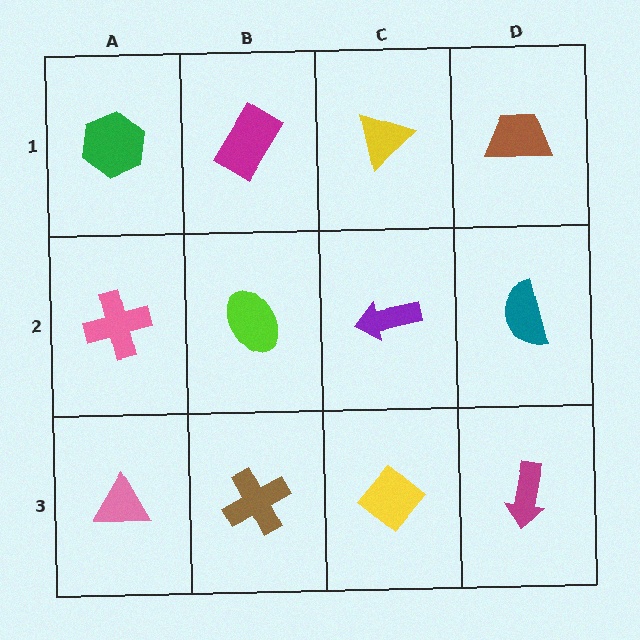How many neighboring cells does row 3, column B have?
3.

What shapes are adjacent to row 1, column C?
A purple arrow (row 2, column C), a magenta rectangle (row 1, column B), a brown trapezoid (row 1, column D).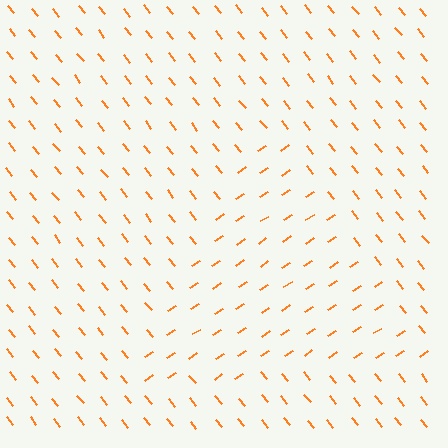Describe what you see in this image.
The image is filled with small orange line segments. A triangle region in the image has lines oriented differently from the surrounding lines, creating a visible texture boundary.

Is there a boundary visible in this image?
Yes, there is a texture boundary formed by a change in line orientation.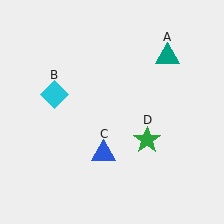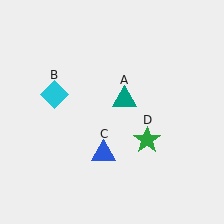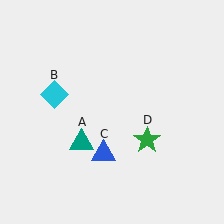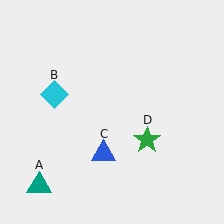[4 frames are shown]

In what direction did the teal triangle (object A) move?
The teal triangle (object A) moved down and to the left.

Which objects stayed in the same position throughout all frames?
Cyan diamond (object B) and blue triangle (object C) and green star (object D) remained stationary.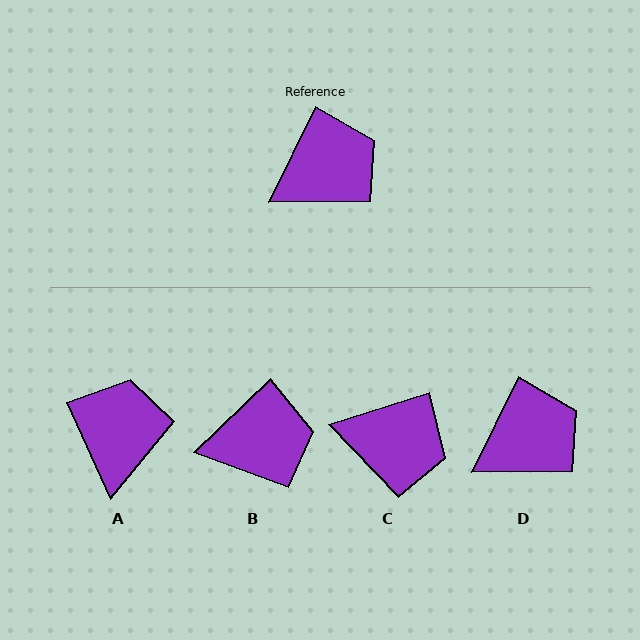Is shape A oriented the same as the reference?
No, it is off by about 50 degrees.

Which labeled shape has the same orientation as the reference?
D.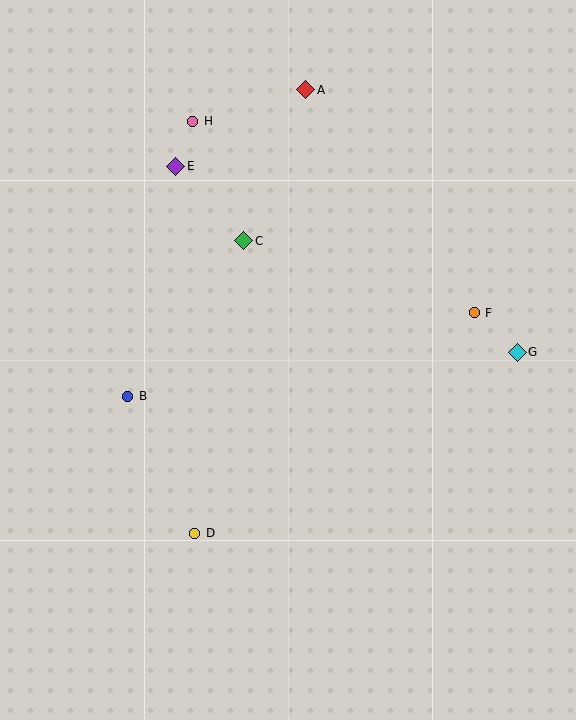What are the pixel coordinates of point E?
Point E is at (176, 166).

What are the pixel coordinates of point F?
Point F is at (474, 313).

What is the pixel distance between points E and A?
The distance between E and A is 151 pixels.